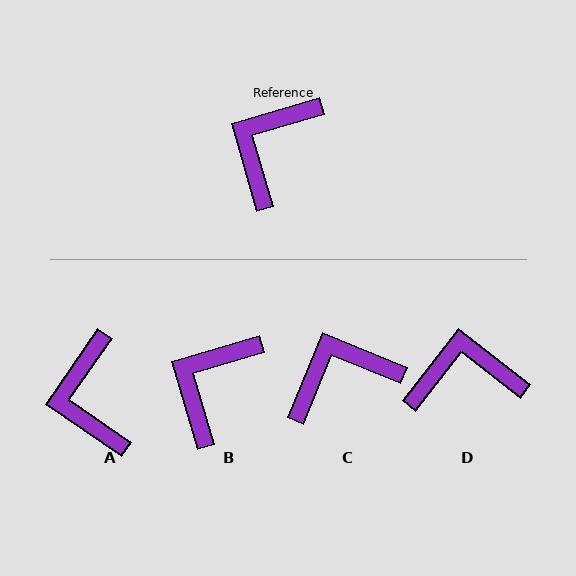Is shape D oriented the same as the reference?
No, it is off by about 54 degrees.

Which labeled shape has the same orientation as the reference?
B.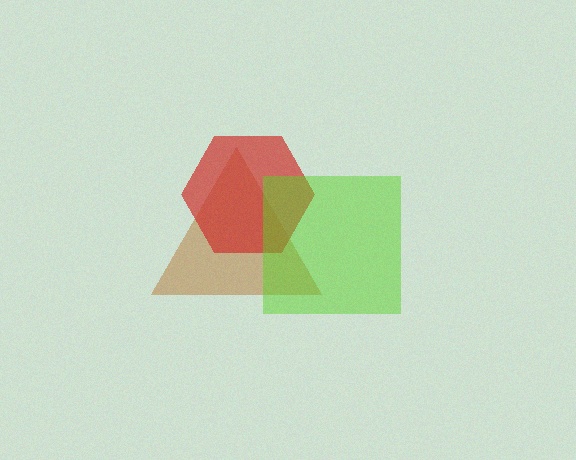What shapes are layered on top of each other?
The layered shapes are: a brown triangle, a red hexagon, a lime square.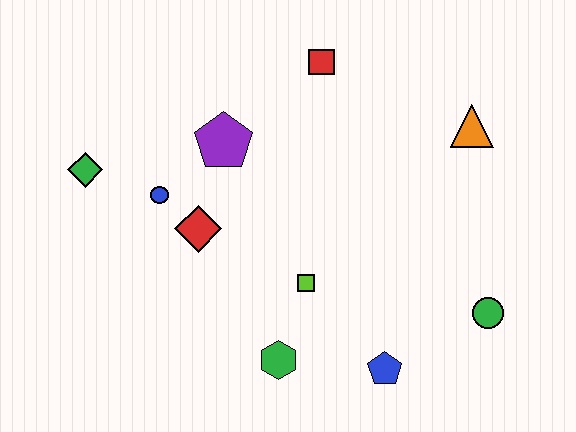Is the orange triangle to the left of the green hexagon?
No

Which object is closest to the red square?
The purple pentagon is closest to the red square.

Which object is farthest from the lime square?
The green diamond is farthest from the lime square.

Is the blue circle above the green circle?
Yes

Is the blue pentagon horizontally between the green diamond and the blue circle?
No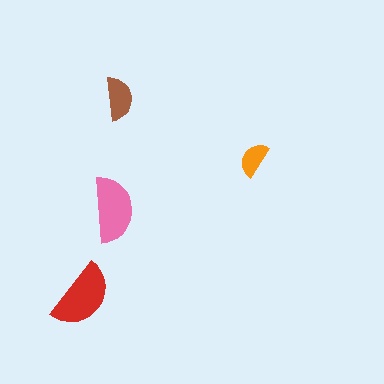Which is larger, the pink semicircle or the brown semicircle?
The pink one.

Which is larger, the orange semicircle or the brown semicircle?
The brown one.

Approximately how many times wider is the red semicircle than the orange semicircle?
About 2 times wider.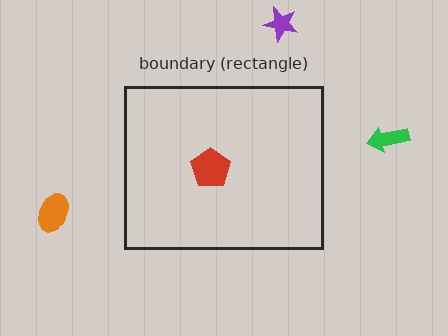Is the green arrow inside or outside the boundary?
Outside.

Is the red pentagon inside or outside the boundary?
Inside.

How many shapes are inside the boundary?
1 inside, 3 outside.